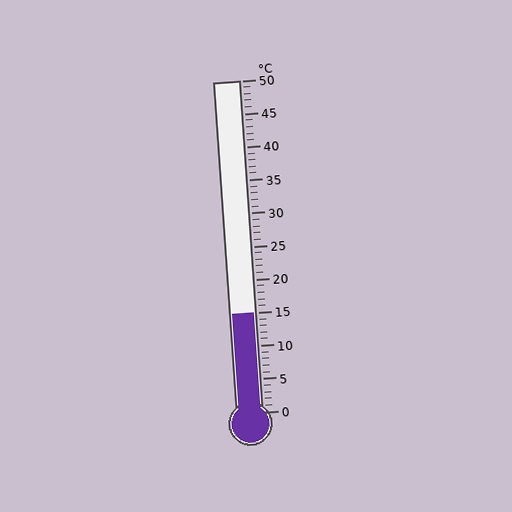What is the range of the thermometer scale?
The thermometer scale ranges from 0°C to 50°C.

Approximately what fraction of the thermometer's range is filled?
The thermometer is filled to approximately 30% of its range.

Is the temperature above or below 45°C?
The temperature is below 45°C.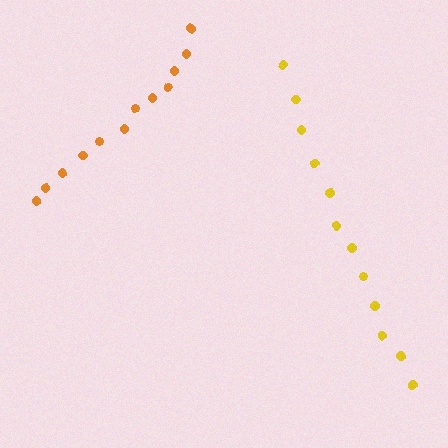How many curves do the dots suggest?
There are 2 distinct paths.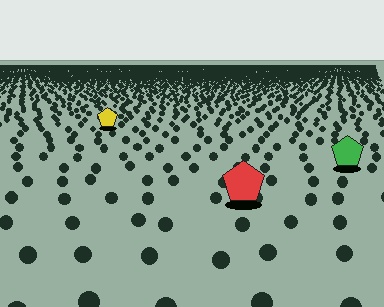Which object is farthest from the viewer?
The yellow pentagon is farthest from the viewer. It appears smaller and the ground texture around it is denser.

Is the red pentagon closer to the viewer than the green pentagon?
Yes. The red pentagon is closer — you can tell from the texture gradient: the ground texture is coarser near it.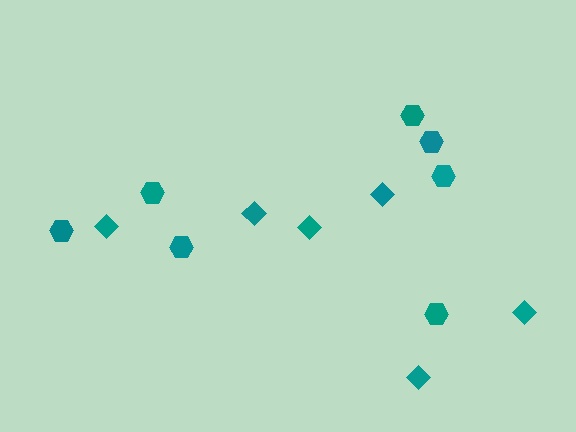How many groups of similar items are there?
There are 2 groups: one group of diamonds (6) and one group of hexagons (7).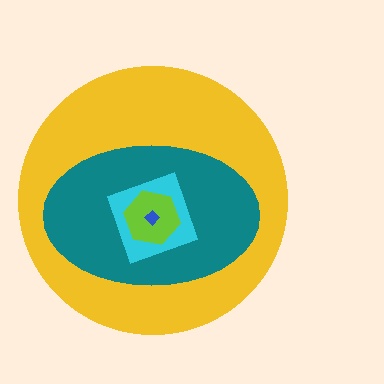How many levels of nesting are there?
5.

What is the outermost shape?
The yellow circle.